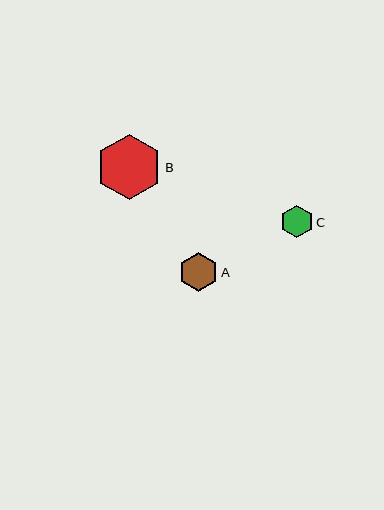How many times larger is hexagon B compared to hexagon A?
Hexagon B is approximately 1.7 times the size of hexagon A.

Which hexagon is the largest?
Hexagon B is the largest with a size of approximately 65 pixels.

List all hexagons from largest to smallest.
From largest to smallest: B, A, C.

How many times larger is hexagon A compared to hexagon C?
Hexagon A is approximately 1.2 times the size of hexagon C.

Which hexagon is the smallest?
Hexagon C is the smallest with a size of approximately 33 pixels.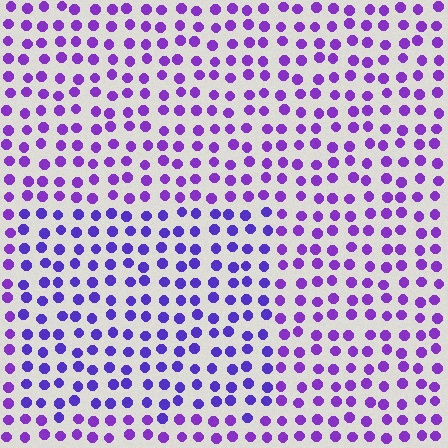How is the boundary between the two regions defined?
The boundary is defined purely by a slight shift in hue (about 22 degrees). Spacing, size, and orientation are identical on both sides.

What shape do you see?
I see a rectangle.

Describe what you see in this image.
The image is filled with small purple elements in a uniform arrangement. A rectangle-shaped region is visible where the elements are tinted to a slightly different hue, forming a subtle color boundary.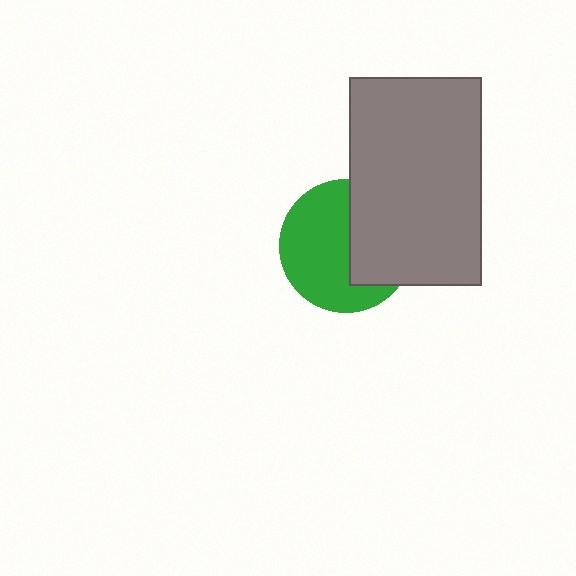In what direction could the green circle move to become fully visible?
The green circle could move left. That would shift it out from behind the gray rectangle entirely.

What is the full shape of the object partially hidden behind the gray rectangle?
The partially hidden object is a green circle.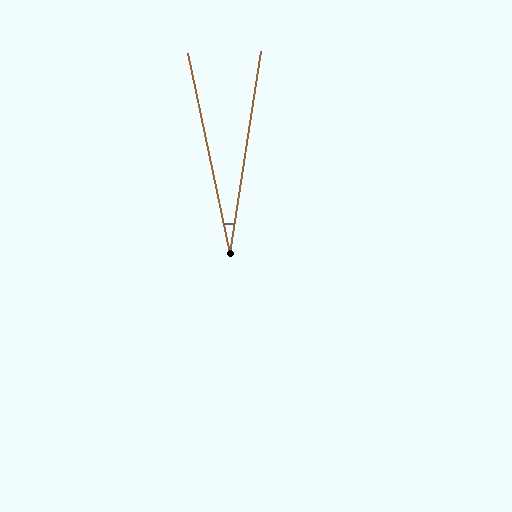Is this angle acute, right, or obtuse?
It is acute.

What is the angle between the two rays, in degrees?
Approximately 21 degrees.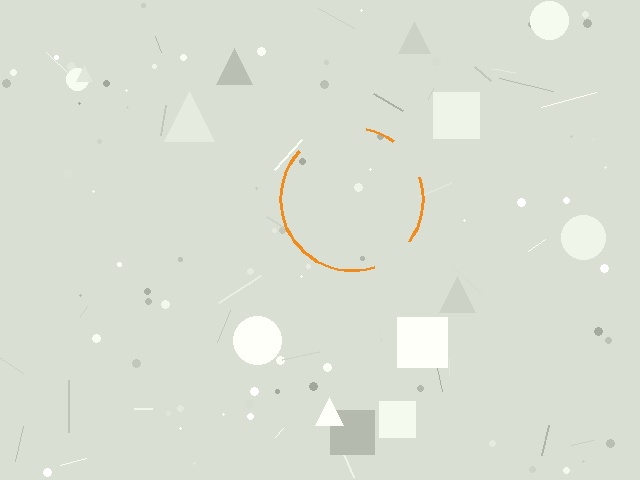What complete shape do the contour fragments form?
The contour fragments form a circle.